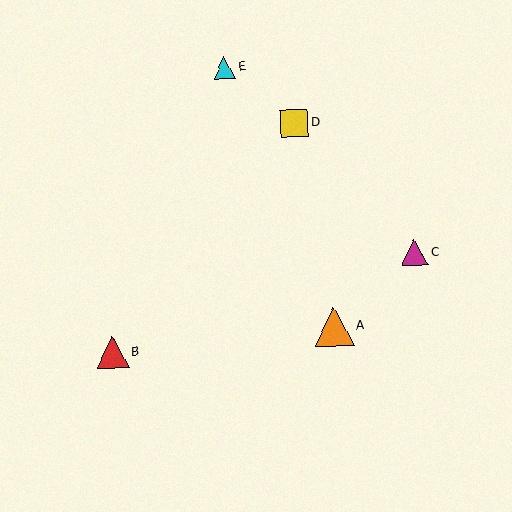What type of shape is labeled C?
Shape C is a magenta triangle.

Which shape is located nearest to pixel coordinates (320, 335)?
The orange triangle (labeled A) at (334, 327) is nearest to that location.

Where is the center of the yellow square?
The center of the yellow square is at (294, 123).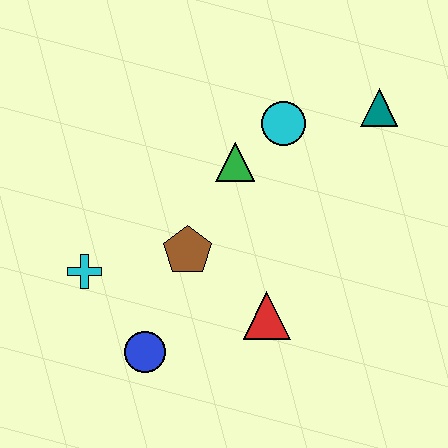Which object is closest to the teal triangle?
The cyan circle is closest to the teal triangle.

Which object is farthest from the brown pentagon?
The teal triangle is farthest from the brown pentagon.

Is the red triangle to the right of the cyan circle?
No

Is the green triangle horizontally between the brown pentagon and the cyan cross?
No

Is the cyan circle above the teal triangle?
No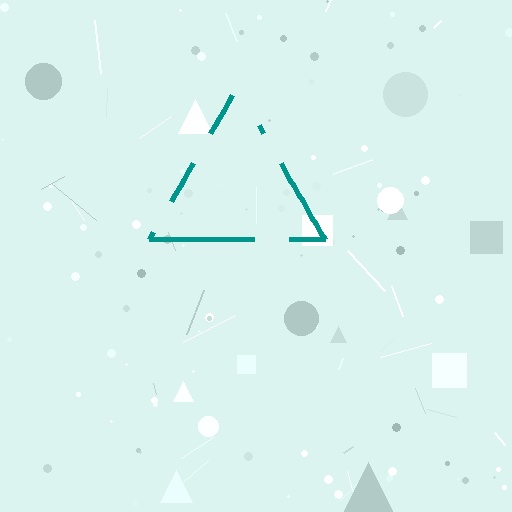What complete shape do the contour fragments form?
The contour fragments form a triangle.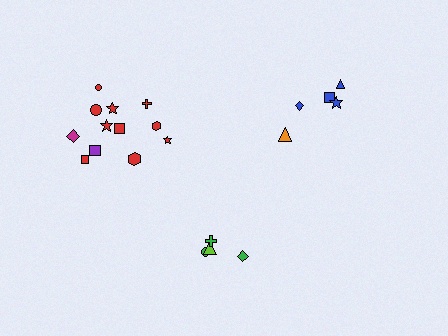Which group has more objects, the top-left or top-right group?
The top-left group.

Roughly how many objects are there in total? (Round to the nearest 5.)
Roughly 20 objects in total.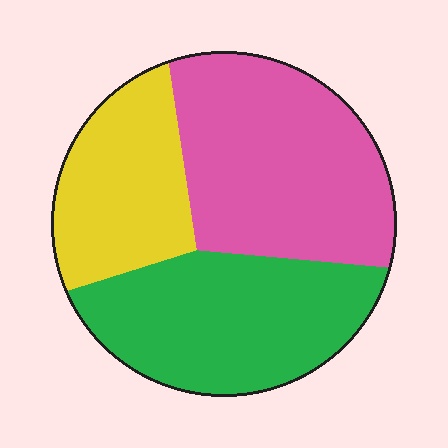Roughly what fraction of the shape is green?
Green takes up between a quarter and a half of the shape.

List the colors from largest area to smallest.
From largest to smallest: pink, green, yellow.